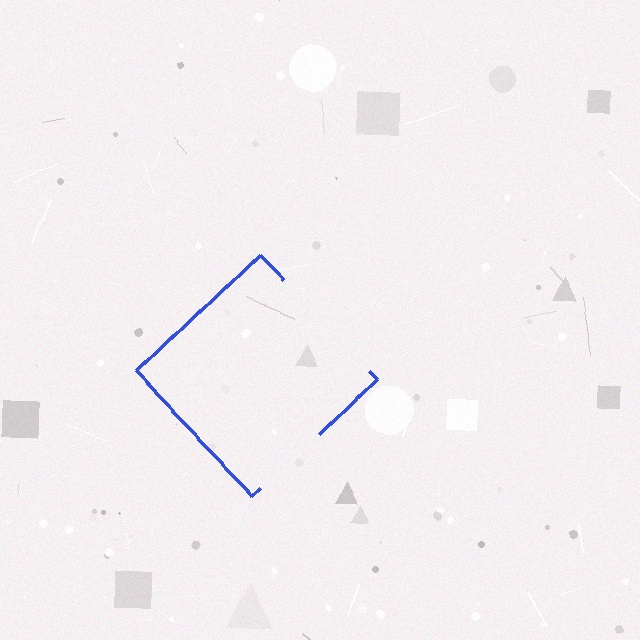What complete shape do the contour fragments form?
The contour fragments form a diamond.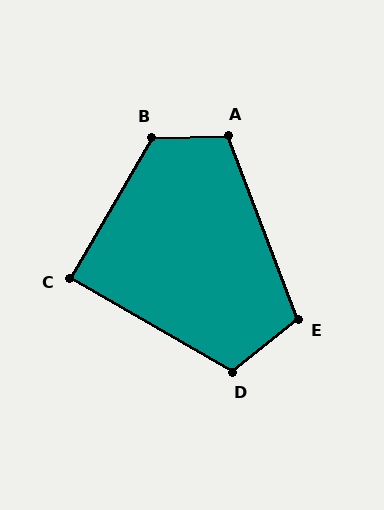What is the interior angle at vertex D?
Approximately 111 degrees (obtuse).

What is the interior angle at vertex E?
Approximately 108 degrees (obtuse).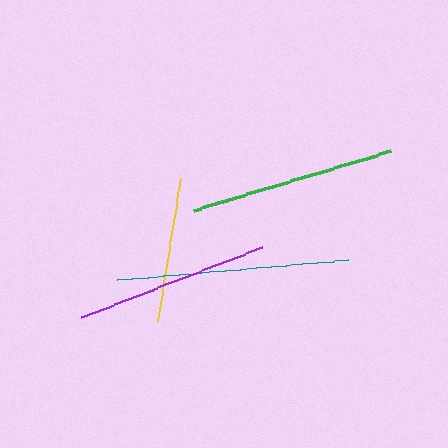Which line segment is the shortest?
The yellow line is the shortest at approximately 145 pixels.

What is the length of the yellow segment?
The yellow segment is approximately 145 pixels long.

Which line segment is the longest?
The teal line is the longest at approximately 231 pixels.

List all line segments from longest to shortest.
From longest to shortest: teal, green, purple, yellow.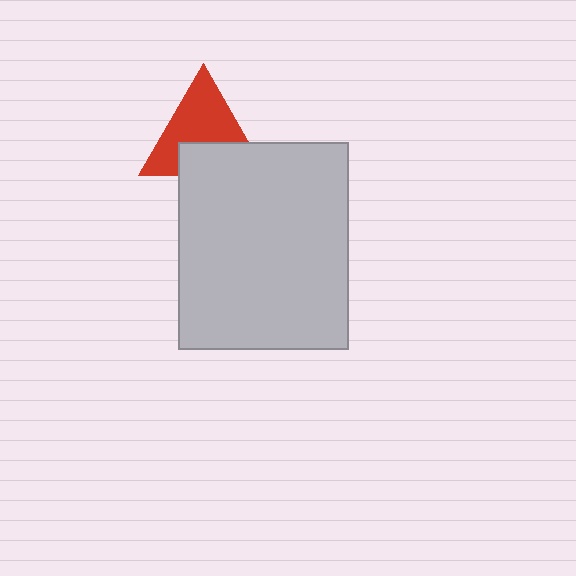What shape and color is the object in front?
The object in front is a light gray rectangle.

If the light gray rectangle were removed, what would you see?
You would see the complete red triangle.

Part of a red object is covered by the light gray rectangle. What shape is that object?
It is a triangle.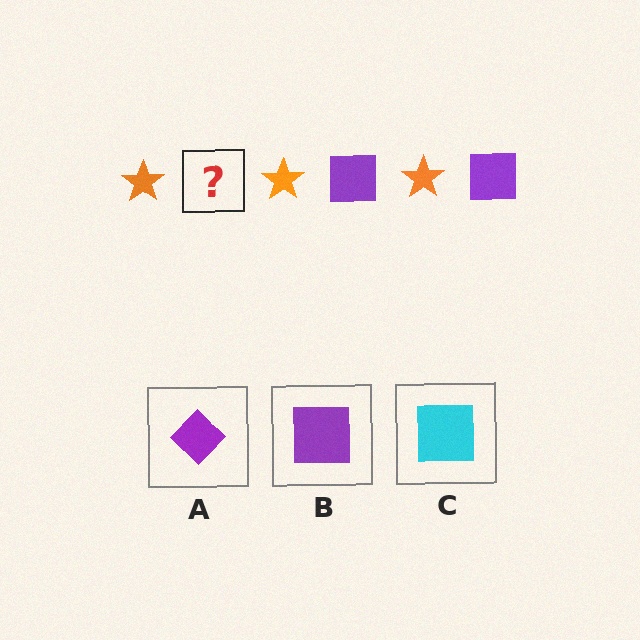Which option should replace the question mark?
Option B.